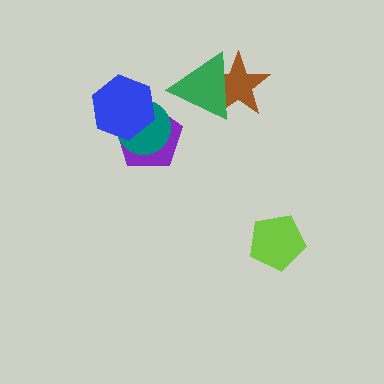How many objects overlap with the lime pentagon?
0 objects overlap with the lime pentagon.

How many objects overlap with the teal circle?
2 objects overlap with the teal circle.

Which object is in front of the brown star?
The green triangle is in front of the brown star.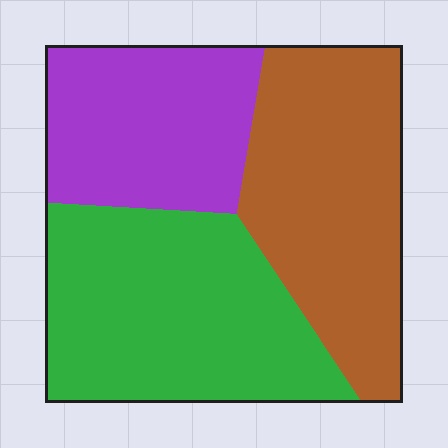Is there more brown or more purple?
Brown.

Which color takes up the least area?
Purple, at roughly 25%.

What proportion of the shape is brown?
Brown takes up about one third (1/3) of the shape.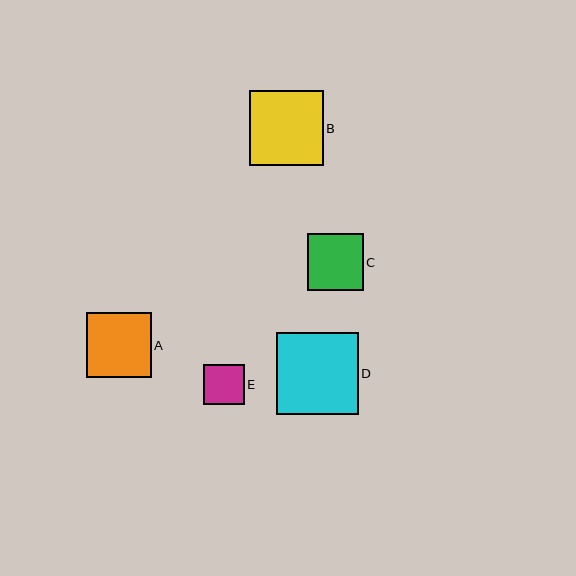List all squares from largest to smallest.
From largest to smallest: D, B, A, C, E.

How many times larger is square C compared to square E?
Square C is approximately 1.4 times the size of square E.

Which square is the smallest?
Square E is the smallest with a size of approximately 40 pixels.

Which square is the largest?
Square D is the largest with a size of approximately 82 pixels.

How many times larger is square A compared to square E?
Square A is approximately 1.6 times the size of square E.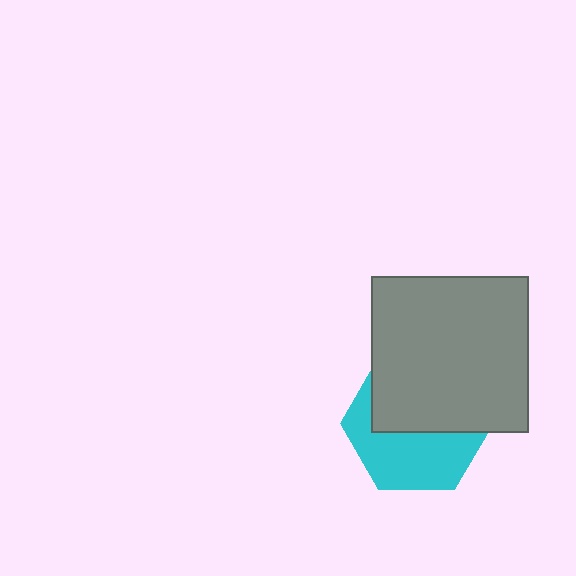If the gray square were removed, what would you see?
You would see the complete cyan hexagon.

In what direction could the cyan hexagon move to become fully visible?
The cyan hexagon could move down. That would shift it out from behind the gray square entirely.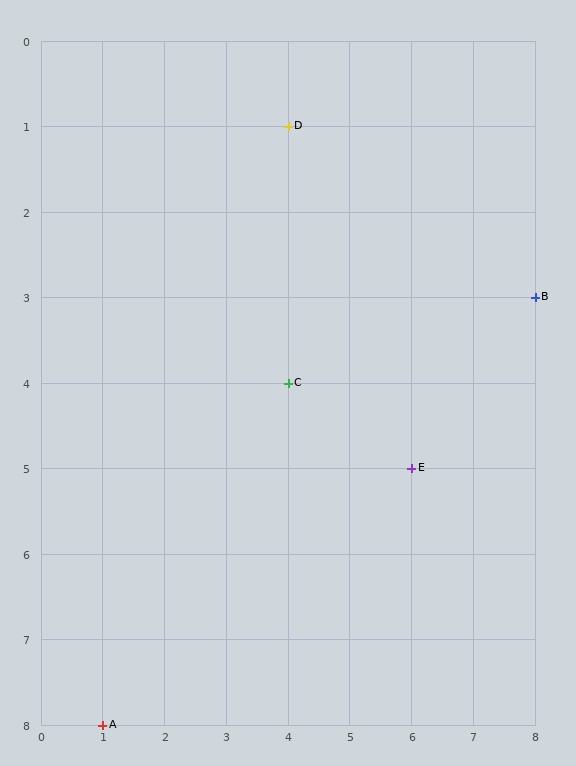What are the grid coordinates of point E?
Point E is at grid coordinates (6, 5).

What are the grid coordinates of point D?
Point D is at grid coordinates (4, 1).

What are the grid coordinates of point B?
Point B is at grid coordinates (8, 3).